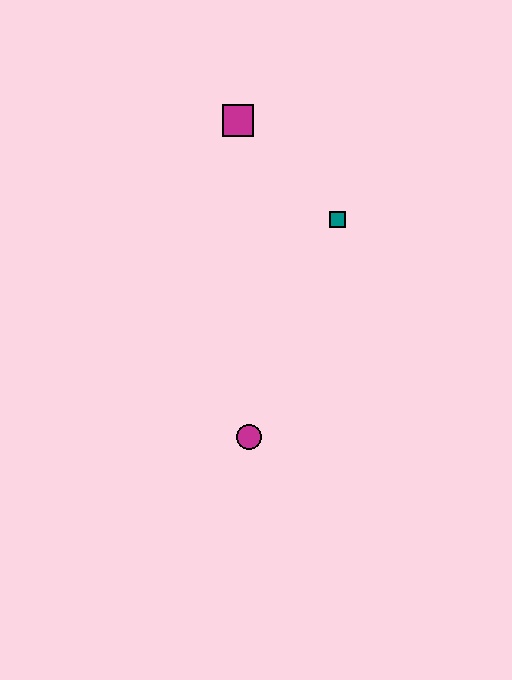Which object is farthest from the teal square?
The magenta circle is farthest from the teal square.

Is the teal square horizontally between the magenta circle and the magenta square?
No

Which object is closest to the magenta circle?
The teal square is closest to the magenta circle.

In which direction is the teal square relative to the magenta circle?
The teal square is above the magenta circle.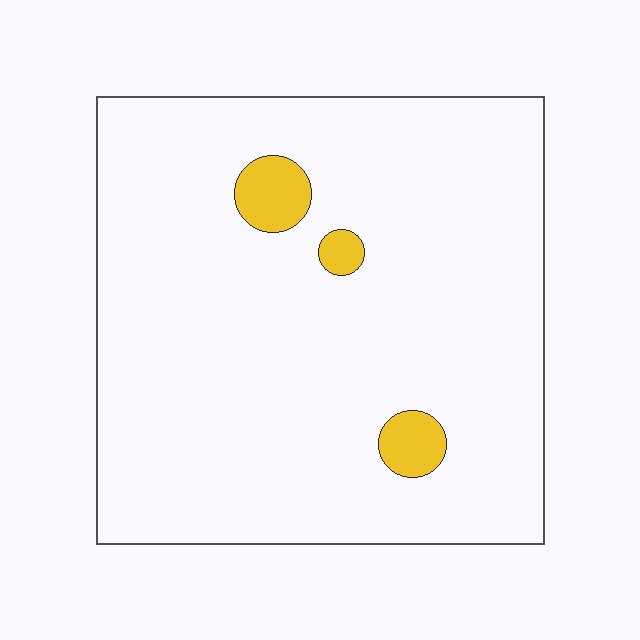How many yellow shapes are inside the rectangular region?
3.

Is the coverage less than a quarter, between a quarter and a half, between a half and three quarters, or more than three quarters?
Less than a quarter.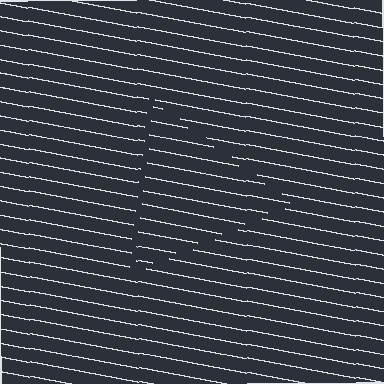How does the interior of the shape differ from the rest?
The interior of the shape contains the same grating, shifted by half a period — the contour is defined by the phase discontinuity where line-ends from the inner and outer gratings abut.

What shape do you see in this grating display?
An illusory triangle. The interior of the shape contains the same grating, shifted by half a period — the contour is defined by the phase discontinuity where line-ends from the inner and outer gratings abut.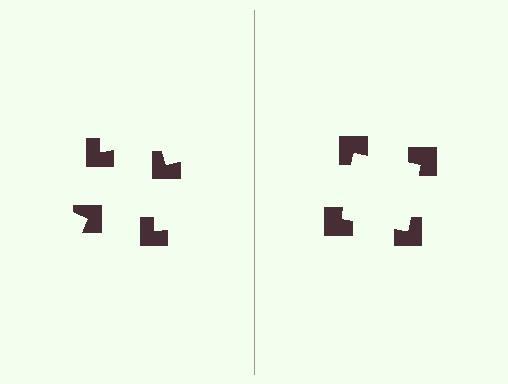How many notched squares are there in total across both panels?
8 — 4 on each side.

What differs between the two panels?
The notched squares are positioned identically on both sides; only the wedge orientations differ. On the right they align to a square; on the left they are misaligned.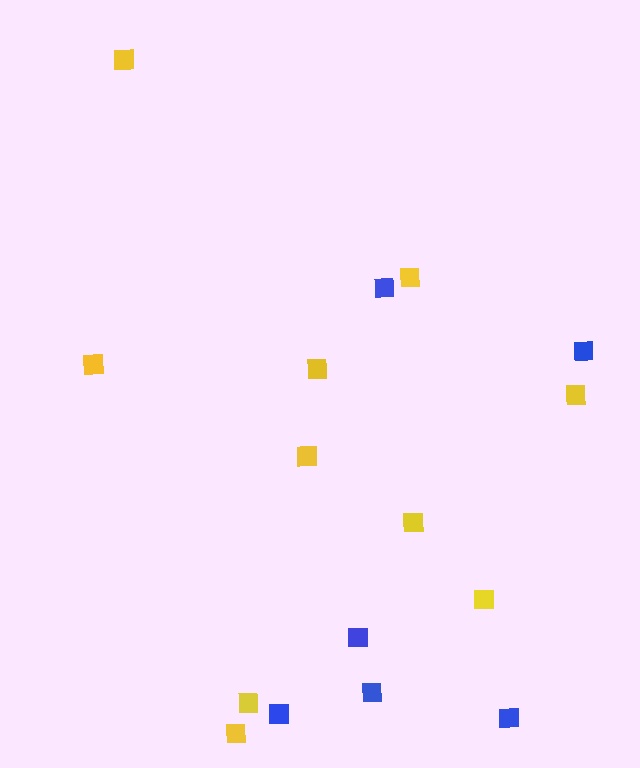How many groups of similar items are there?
There are 2 groups: one group of blue squares (6) and one group of yellow squares (10).